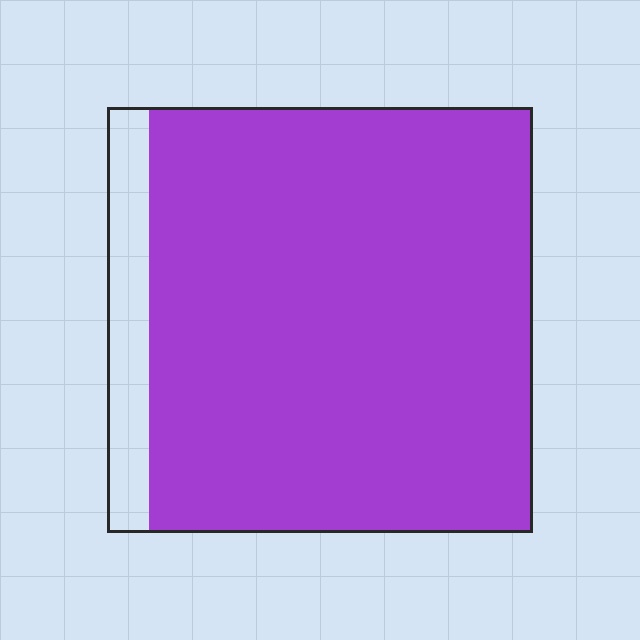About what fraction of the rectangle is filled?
About nine tenths (9/10).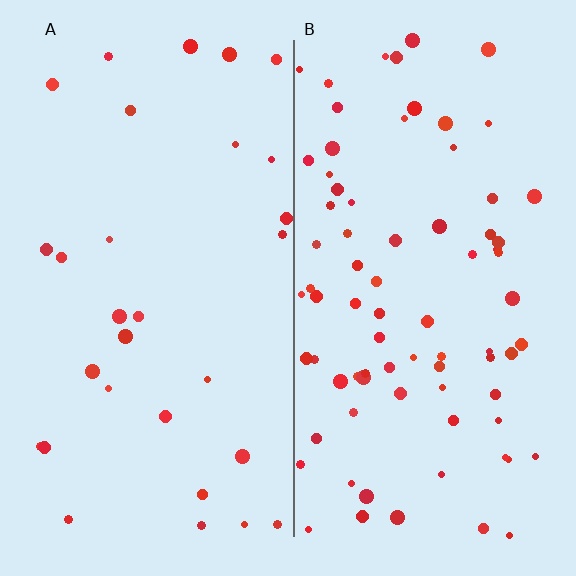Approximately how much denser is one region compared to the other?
Approximately 2.7× — region B over region A.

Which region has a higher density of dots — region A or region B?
B (the right).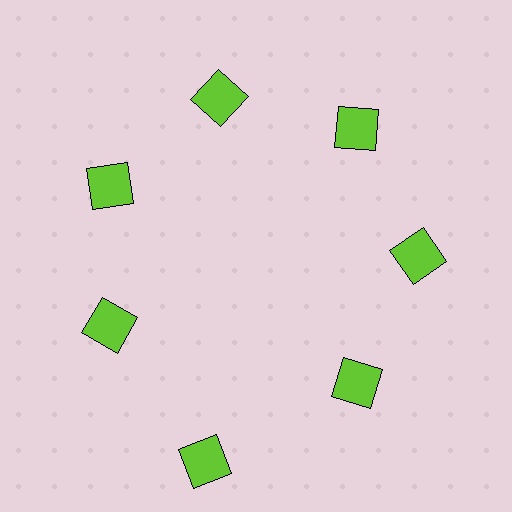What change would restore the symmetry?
The symmetry would be restored by moving it inward, back onto the ring so that all 7 squares sit at equal angles and equal distance from the center.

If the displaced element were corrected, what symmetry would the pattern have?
It would have 7-fold rotational symmetry — the pattern would map onto itself every 51 degrees.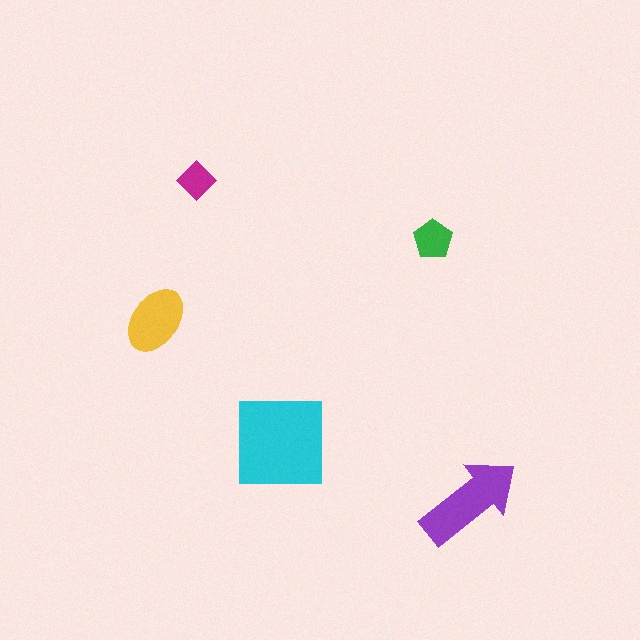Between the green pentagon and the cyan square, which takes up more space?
The cyan square.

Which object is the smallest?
The magenta diamond.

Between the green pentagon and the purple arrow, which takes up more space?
The purple arrow.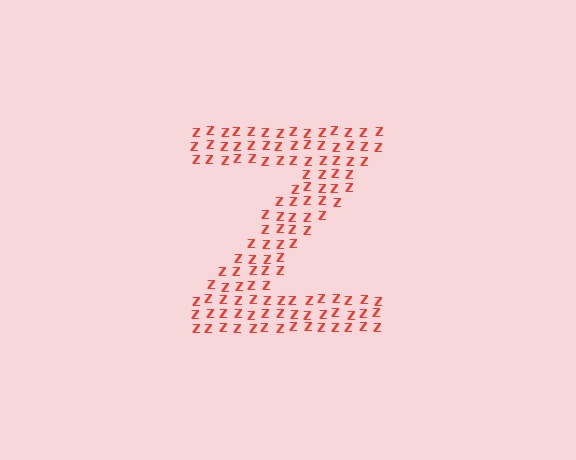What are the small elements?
The small elements are letter Z's.